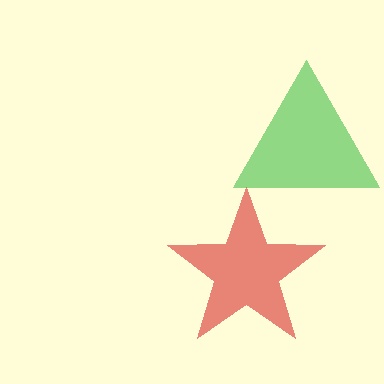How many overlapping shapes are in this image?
There are 2 overlapping shapes in the image.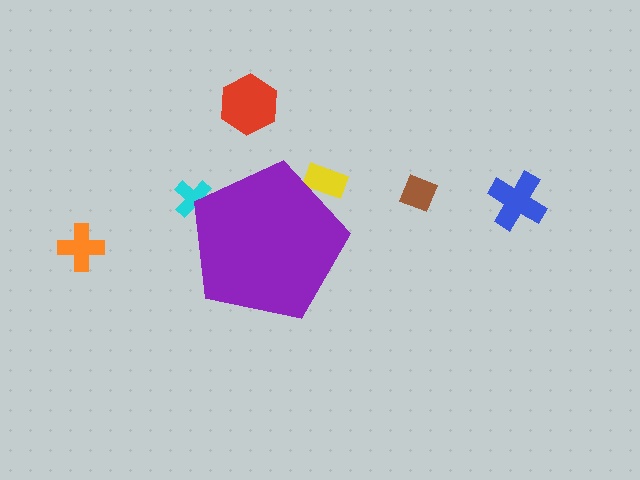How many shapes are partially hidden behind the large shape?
2 shapes are partially hidden.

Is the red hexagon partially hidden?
No, the red hexagon is fully visible.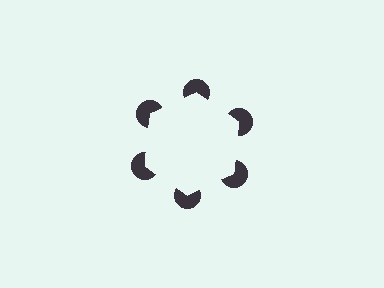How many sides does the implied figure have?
6 sides.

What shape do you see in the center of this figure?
An illusory hexagon — its edges are inferred from the aligned wedge cuts in the pac-man discs, not physically drawn.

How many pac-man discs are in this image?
There are 6 — one at each vertex of the illusory hexagon.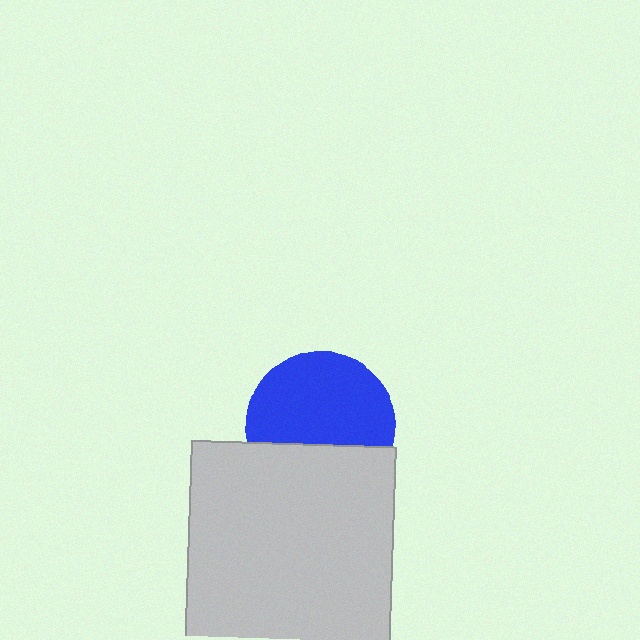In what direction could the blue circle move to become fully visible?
The blue circle could move up. That would shift it out from behind the light gray square entirely.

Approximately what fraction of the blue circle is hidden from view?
Roughly 35% of the blue circle is hidden behind the light gray square.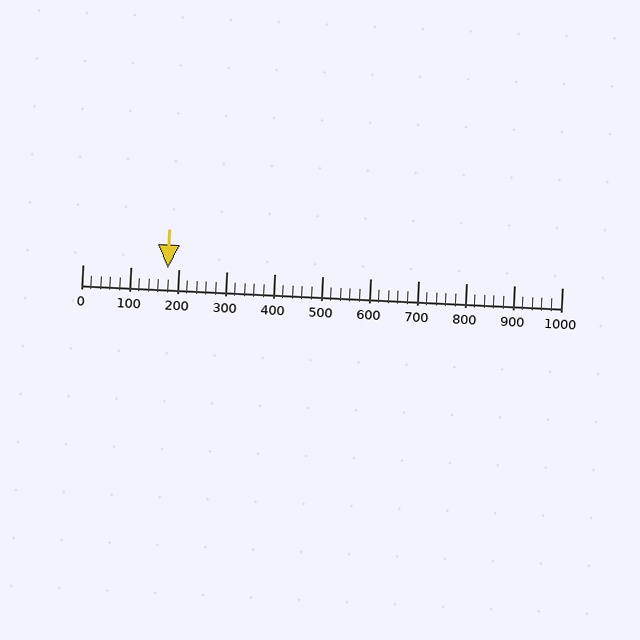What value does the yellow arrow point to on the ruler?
The yellow arrow points to approximately 178.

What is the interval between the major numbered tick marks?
The major tick marks are spaced 100 units apart.